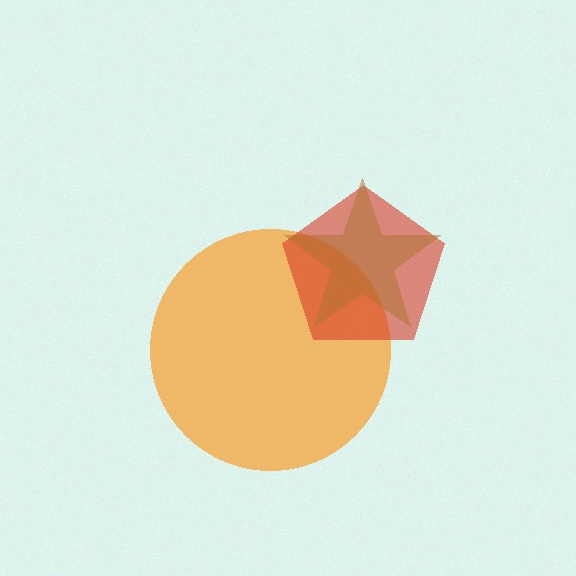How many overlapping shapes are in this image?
There are 3 overlapping shapes in the image.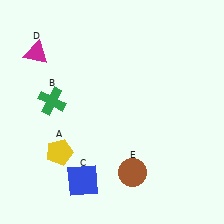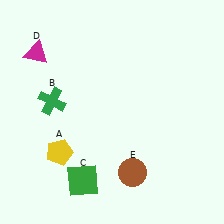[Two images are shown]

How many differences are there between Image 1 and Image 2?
There is 1 difference between the two images.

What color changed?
The square (C) changed from blue in Image 1 to green in Image 2.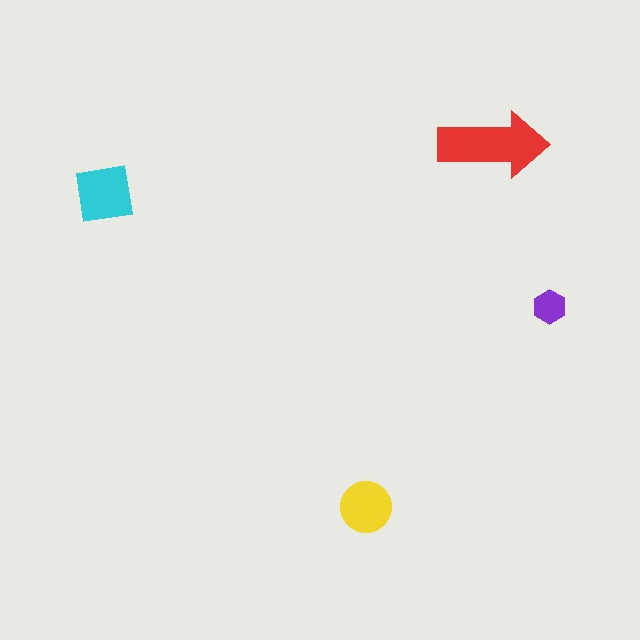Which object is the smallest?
The purple hexagon.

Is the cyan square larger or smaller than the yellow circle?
Larger.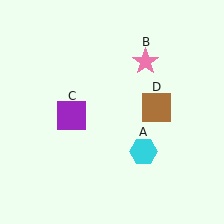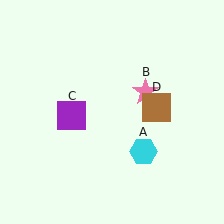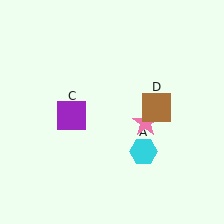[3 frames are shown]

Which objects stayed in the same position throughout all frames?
Cyan hexagon (object A) and purple square (object C) and brown square (object D) remained stationary.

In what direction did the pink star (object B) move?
The pink star (object B) moved down.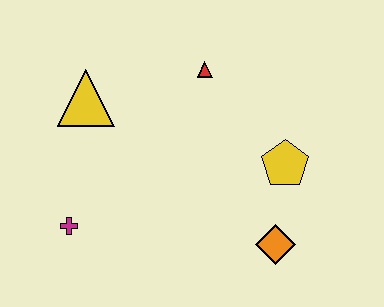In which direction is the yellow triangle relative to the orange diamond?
The yellow triangle is to the left of the orange diamond.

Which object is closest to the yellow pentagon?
The orange diamond is closest to the yellow pentagon.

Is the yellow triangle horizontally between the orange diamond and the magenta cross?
Yes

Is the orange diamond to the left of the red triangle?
No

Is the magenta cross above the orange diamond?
Yes